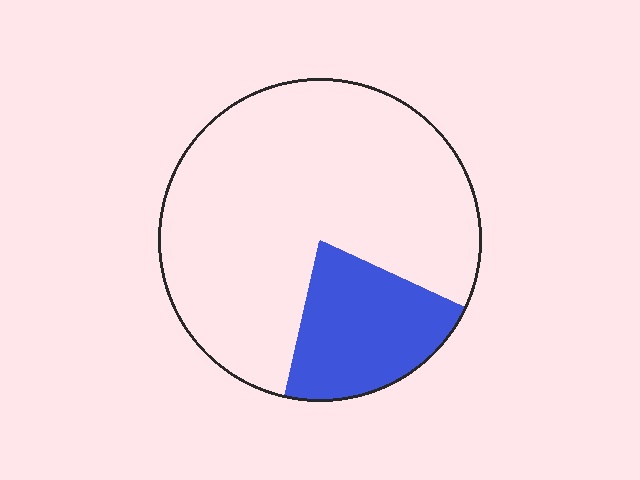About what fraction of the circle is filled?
About one fifth (1/5).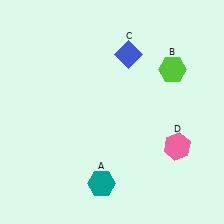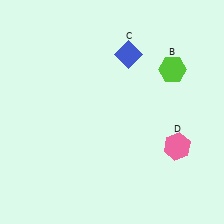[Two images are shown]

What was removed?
The teal hexagon (A) was removed in Image 2.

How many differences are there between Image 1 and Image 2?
There is 1 difference between the two images.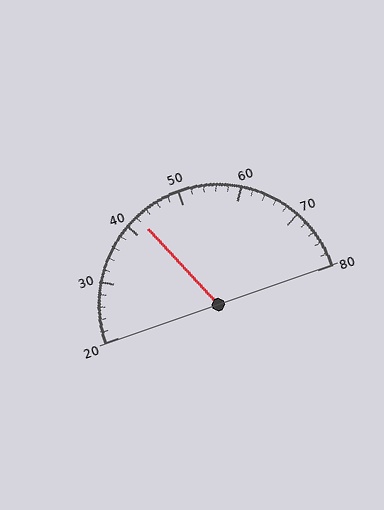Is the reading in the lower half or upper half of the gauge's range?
The reading is in the lower half of the range (20 to 80).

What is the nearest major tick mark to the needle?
The nearest major tick mark is 40.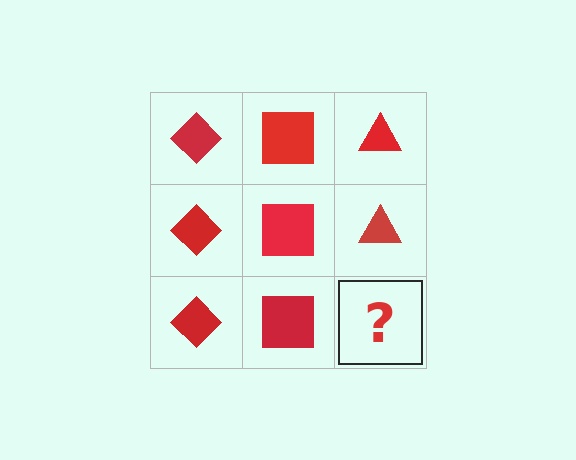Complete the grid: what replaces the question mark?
The question mark should be replaced with a red triangle.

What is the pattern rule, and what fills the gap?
The rule is that each column has a consistent shape. The gap should be filled with a red triangle.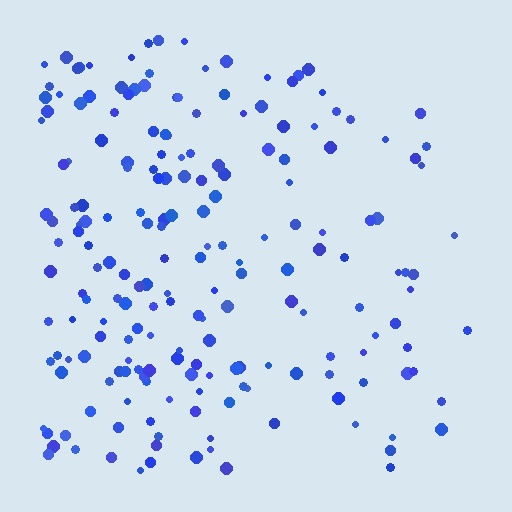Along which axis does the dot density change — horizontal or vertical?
Horizontal.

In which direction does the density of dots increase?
From right to left, with the left side densest.